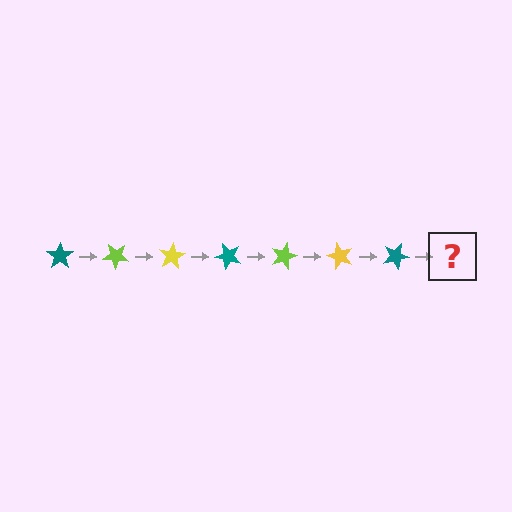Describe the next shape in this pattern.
It should be a lime star, rotated 280 degrees from the start.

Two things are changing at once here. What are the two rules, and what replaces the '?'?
The two rules are that it rotates 40 degrees each step and the color cycles through teal, lime, and yellow. The '?' should be a lime star, rotated 280 degrees from the start.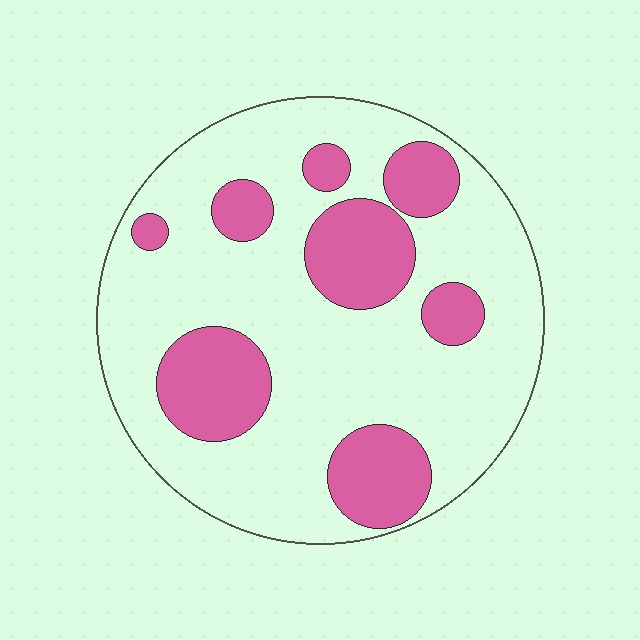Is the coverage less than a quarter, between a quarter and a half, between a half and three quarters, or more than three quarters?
Between a quarter and a half.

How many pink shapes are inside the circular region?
8.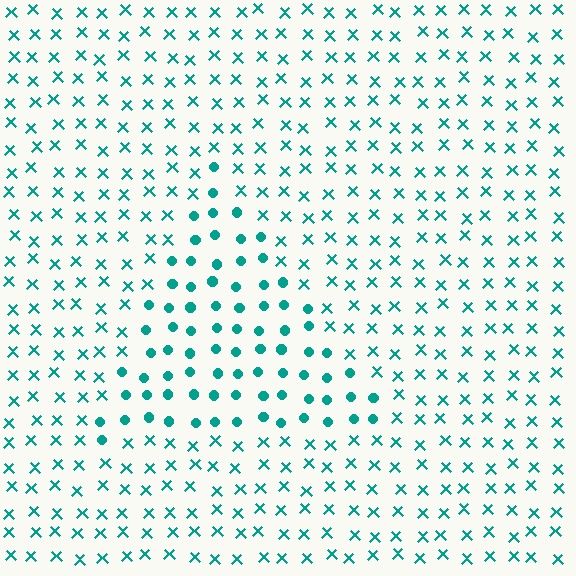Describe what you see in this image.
The image is filled with small teal elements arranged in a uniform grid. A triangle-shaped region contains circles, while the surrounding area contains X marks. The boundary is defined purely by the change in element shape.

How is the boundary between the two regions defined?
The boundary is defined by a change in element shape: circles inside vs. X marks outside. All elements share the same color and spacing.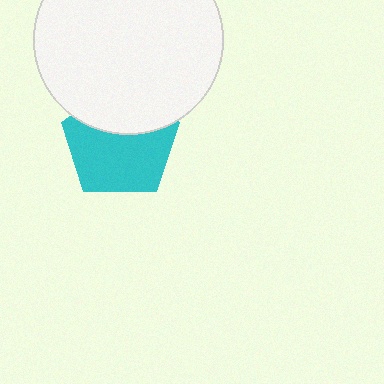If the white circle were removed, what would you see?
You would see the complete cyan pentagon.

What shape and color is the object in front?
The object in front is a white circle.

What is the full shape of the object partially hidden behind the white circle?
The partially hidden object is a cyan pentagon.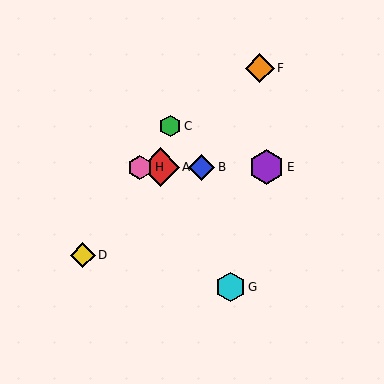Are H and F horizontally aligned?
No, H is at y≈167 and F is at y≈68.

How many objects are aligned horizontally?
4 objects (A, B, E, H) are aligned horizontally.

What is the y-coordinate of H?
Object H is at y≈167.